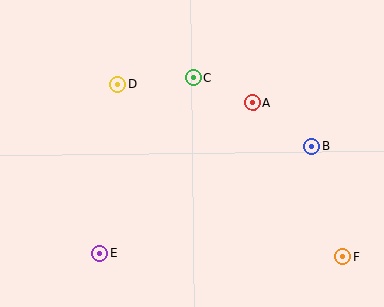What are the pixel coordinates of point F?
Point F is at (343, 257).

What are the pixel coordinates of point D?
Point D is at (118, 84).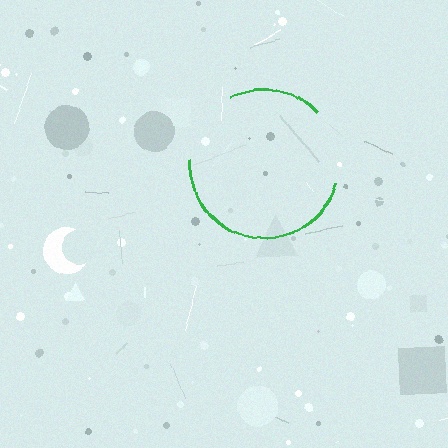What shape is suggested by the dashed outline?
The dashed outline suggests a circle.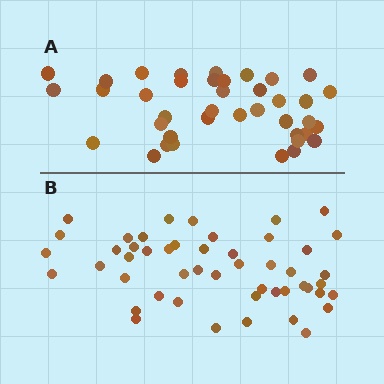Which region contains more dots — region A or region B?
Region B (the bottom region) has more dots.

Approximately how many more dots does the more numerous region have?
Region B has roughly 10 or so more dots than region A.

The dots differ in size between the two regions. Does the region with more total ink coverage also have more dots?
No. Region A has more total ink coverage because its dots are larger, but region B actually contains more individual dots. Total area can be misleading — the number of items is what matters here.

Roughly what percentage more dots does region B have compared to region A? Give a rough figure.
About 25% more.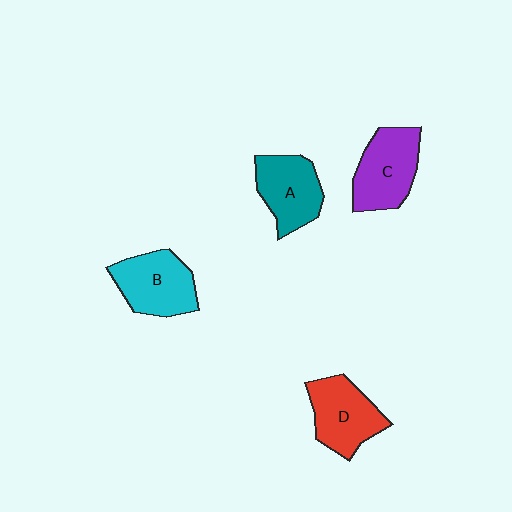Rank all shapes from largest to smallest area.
From largest to smallest: C (purple), B (cyan), D (red), A (teal).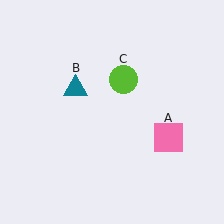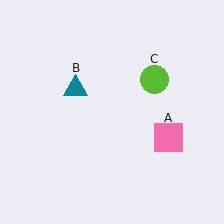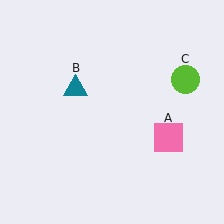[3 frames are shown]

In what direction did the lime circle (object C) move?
The lime circle (object C) moved right.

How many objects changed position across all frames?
1 object changed position: lime circle (object C).